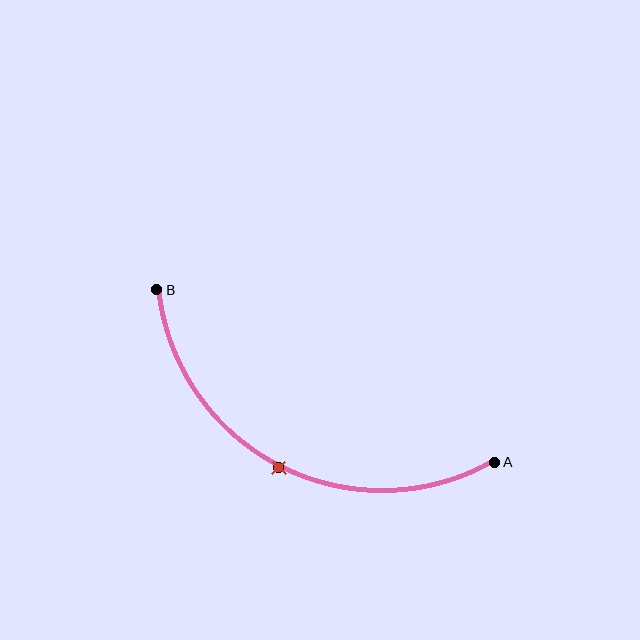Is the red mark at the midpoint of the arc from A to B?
Yes. The red mark lies on the arc at equal arc-length from both A and B — it is the arc midpoint.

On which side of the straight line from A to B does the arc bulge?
The arc bulges below the straight line connecting A and B.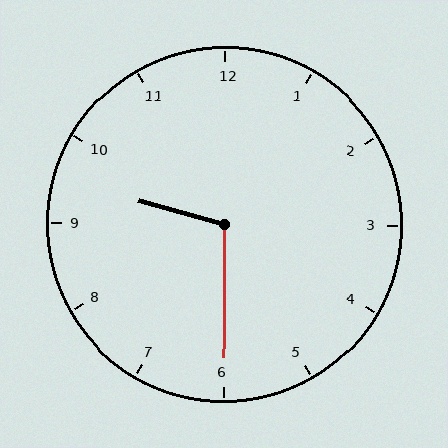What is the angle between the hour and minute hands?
Approximately 105 degrees.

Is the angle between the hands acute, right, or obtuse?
It is obtuse.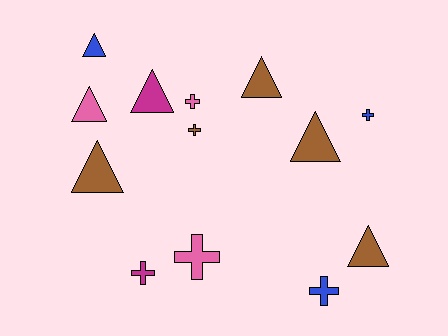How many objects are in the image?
There are 13 objects.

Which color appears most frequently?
Brown, with 5 objects.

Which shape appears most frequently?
Triangle, with 7 objects.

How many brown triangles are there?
There are 4 brown triangles.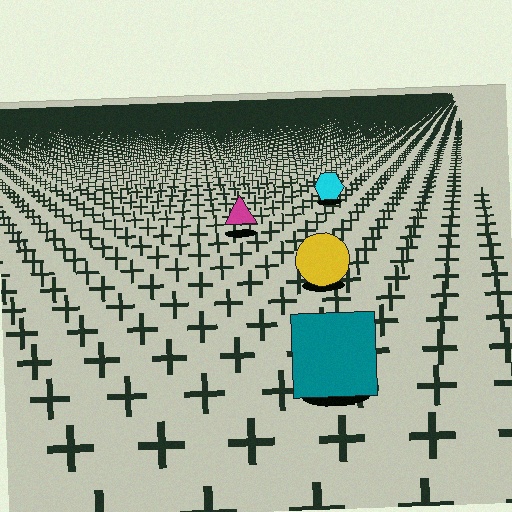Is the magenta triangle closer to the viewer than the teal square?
No. The teal square is closer — you can tell from the texture gradient: the ground texture is coarser near it.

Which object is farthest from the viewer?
The cyan hexagon is farthest from the viewer. It appears smaller and the ground texture around it is denser.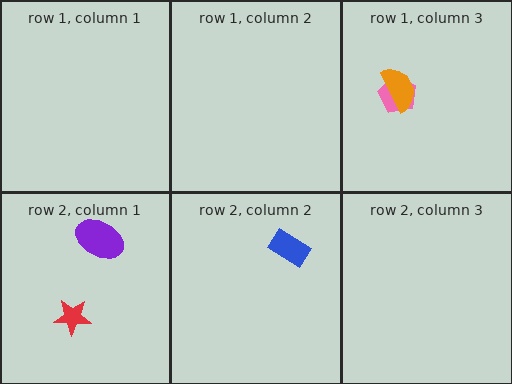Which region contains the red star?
The row 2, column 1 region.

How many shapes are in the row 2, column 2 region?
1.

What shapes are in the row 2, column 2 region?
The blue rectangle.